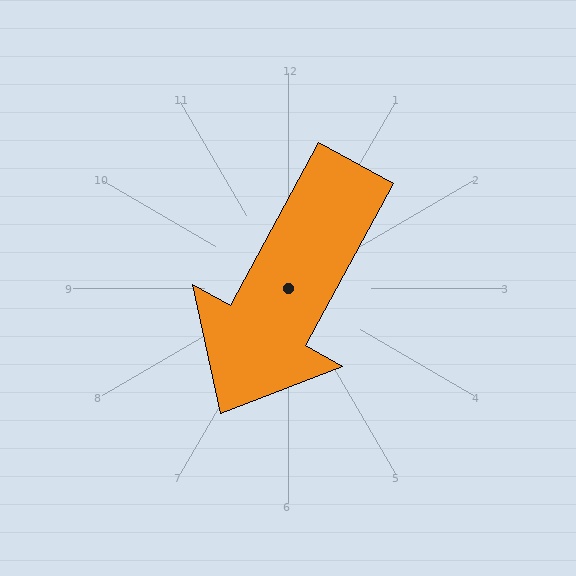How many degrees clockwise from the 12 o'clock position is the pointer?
Approximately 208 degrees.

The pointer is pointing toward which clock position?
Roughly 7 o'clock.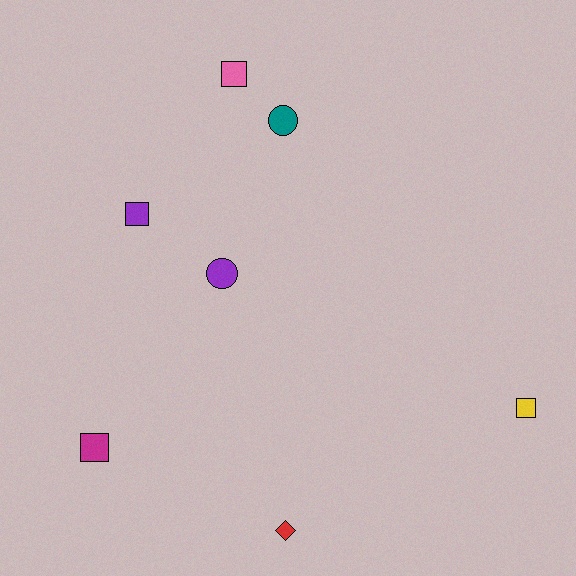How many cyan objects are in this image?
There are no cyan objects.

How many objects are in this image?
There are 7 objects.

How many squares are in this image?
There are 4 squares.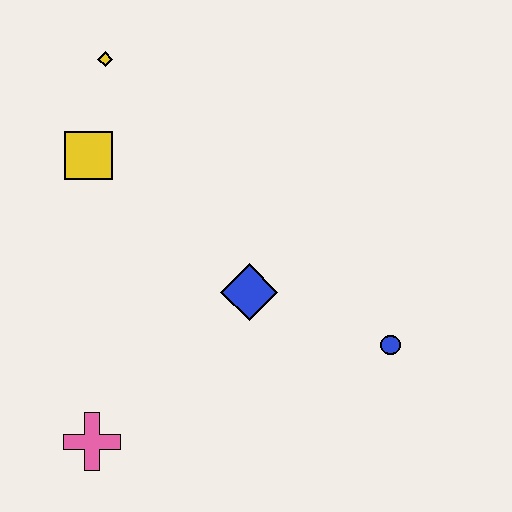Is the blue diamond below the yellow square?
Yes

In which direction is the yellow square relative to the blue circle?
The yellow square is to the left of the blue circle.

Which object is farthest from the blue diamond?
The yellow diamond is farthest from the blue diamond.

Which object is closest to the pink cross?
The blue diamond is closest to the pink cross.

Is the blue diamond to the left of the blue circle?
Yes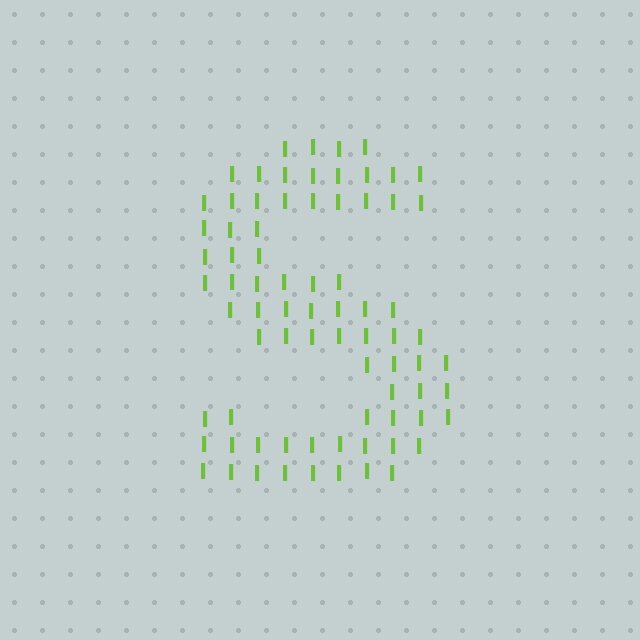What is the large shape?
The large shape is the letter S.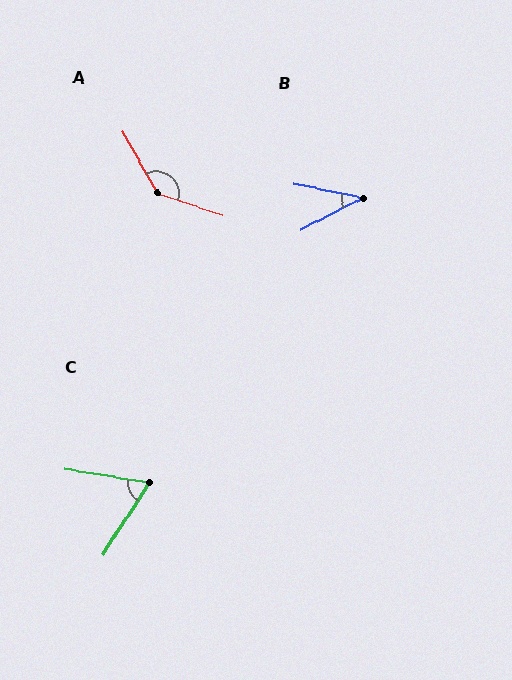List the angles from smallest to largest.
B (39°), C (66°), A (138°).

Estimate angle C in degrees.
Approximately 66 degrees.